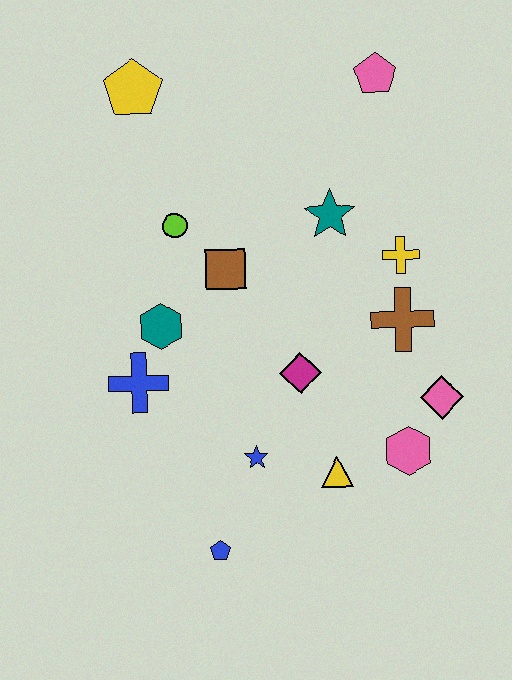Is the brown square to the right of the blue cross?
Yes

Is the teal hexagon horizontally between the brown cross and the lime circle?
No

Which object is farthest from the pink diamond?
The yellow pentagon is farthest from the pink diamond.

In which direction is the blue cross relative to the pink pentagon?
The blue cross is below the pink pentagon.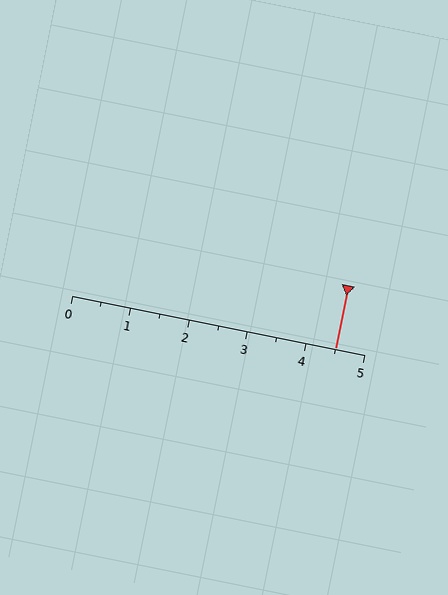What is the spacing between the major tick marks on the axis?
The major ticks are spaced 1 apart.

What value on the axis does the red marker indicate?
The marker indicates approximately 4.5.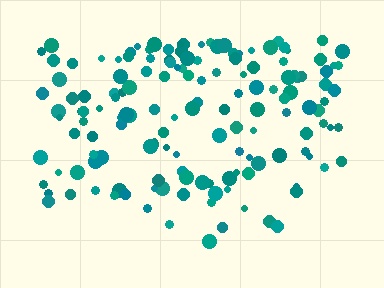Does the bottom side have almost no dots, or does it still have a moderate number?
Still a moderate number, just noticeably fewer than the top.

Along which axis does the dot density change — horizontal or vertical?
Vertical.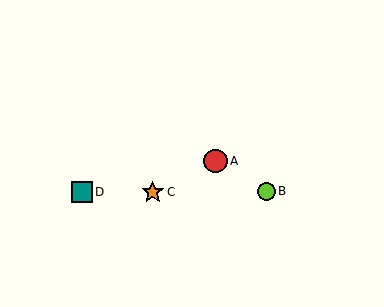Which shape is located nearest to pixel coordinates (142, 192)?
The orange star (labeled C) at (153, 192) is nearest to that location.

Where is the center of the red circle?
The center of the red circle is at (215, 161).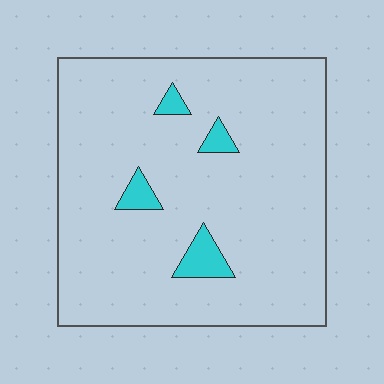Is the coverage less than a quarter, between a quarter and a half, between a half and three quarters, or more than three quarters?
Less than a quarter.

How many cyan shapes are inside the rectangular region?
4.